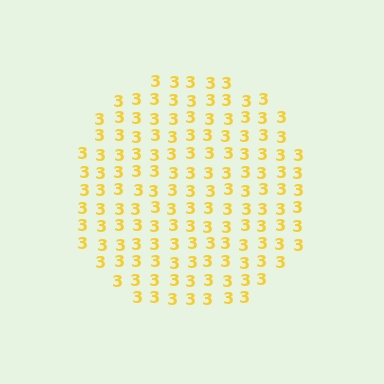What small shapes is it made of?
It is made of small digit 3's.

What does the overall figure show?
The overall figure shows a circle.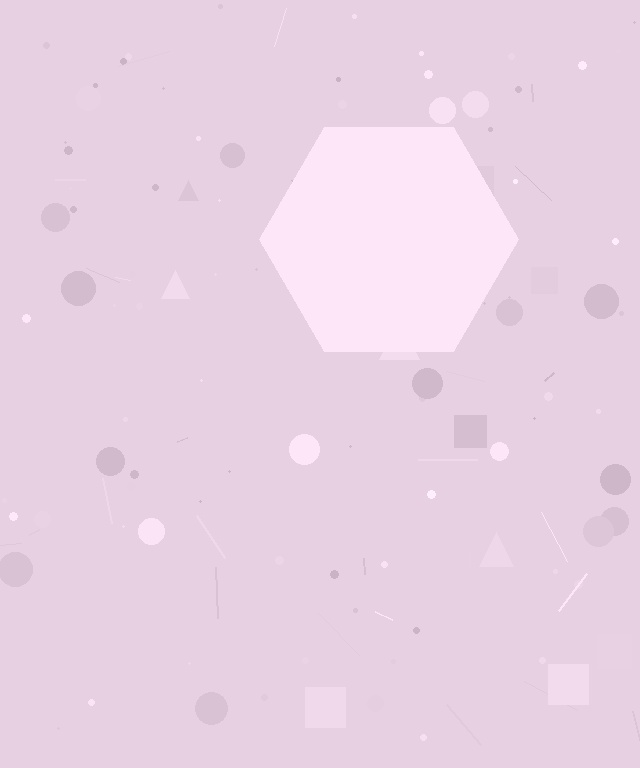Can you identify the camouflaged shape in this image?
The camouflaged shape is a hexagon.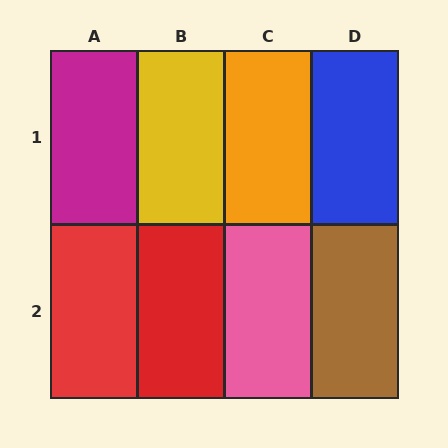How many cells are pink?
1 cell is pink.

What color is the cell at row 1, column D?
Blue.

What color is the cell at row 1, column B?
Yellow.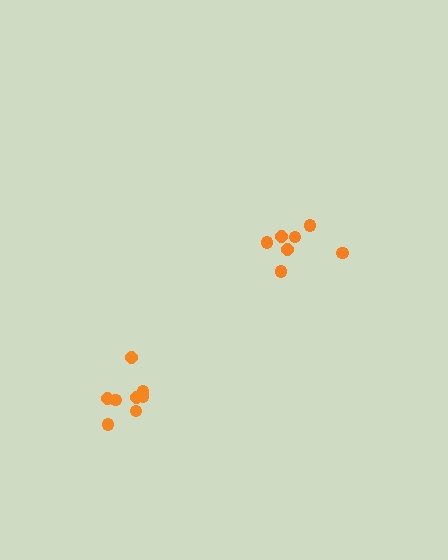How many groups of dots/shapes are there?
There are 2 groups.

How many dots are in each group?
Group 1: 7 dots, Group 2: 8 dots (15 total).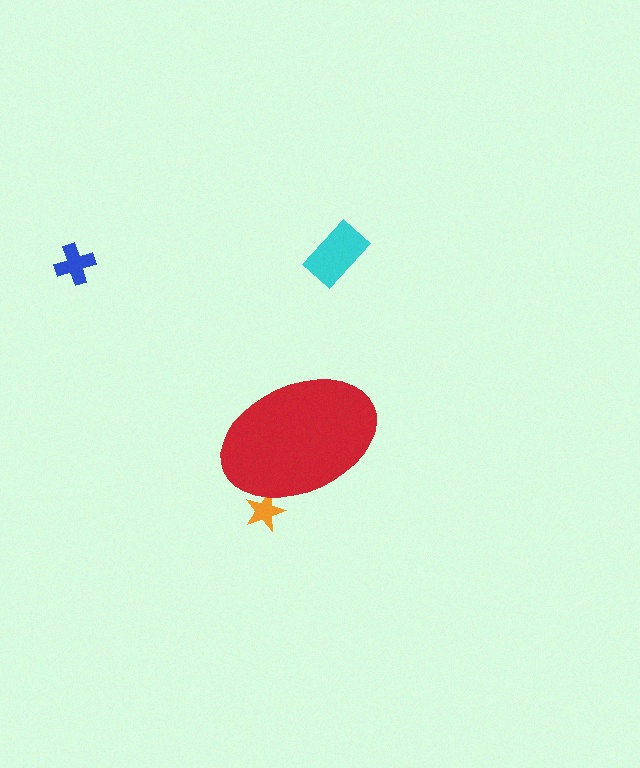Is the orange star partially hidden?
Yes, the orange star is partially hidden behind the red ellipse.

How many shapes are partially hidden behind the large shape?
1 shape is partially hidden.